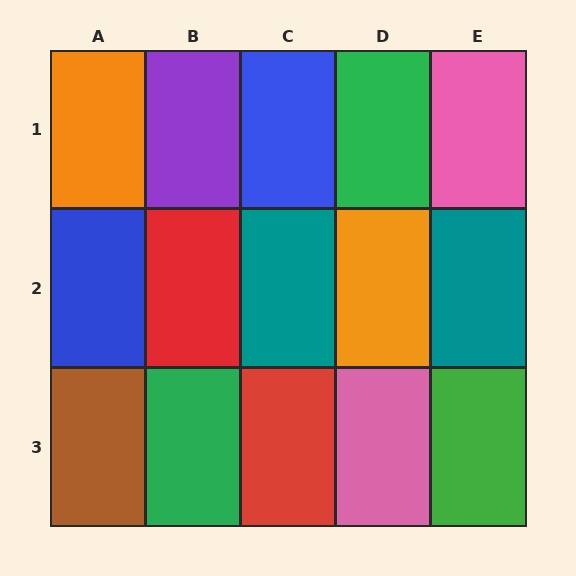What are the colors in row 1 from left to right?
Orange, purple, blue, green, pink.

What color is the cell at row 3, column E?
Green.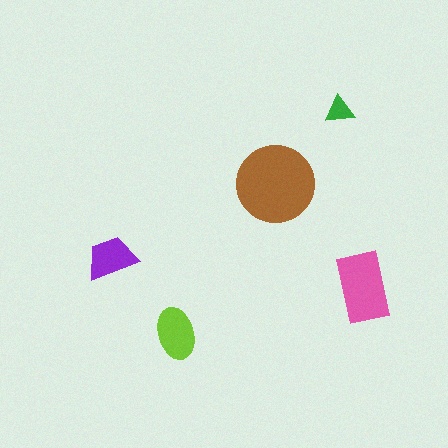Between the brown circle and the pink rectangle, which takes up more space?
The brown circle.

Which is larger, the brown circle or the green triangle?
The brown circle.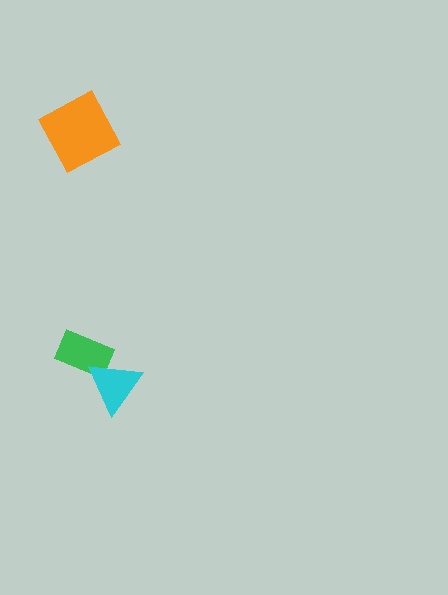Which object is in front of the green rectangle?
The cyan triangle is in front of the green rectangle.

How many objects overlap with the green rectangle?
1 object overlaps with the green rectangle.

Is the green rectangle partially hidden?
Yes, it is partially covered by another shape.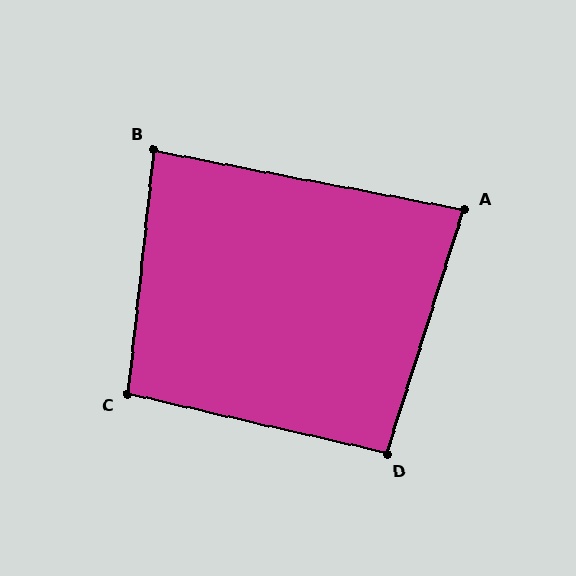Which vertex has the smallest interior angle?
A, at approximately 83 degrees.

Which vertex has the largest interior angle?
C, at approximately 97 degrees.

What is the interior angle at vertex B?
Approximately 85 degrees (approximately right).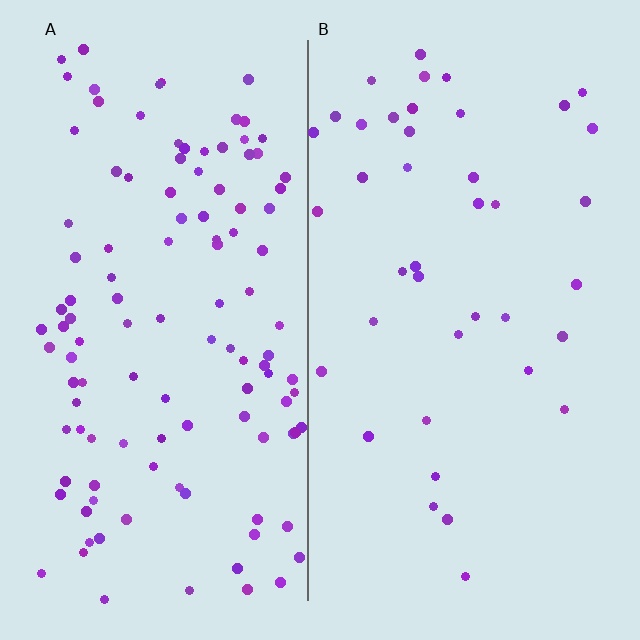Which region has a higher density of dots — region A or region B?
A (the left).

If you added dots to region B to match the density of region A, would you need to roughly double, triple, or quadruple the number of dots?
Approximately triple.